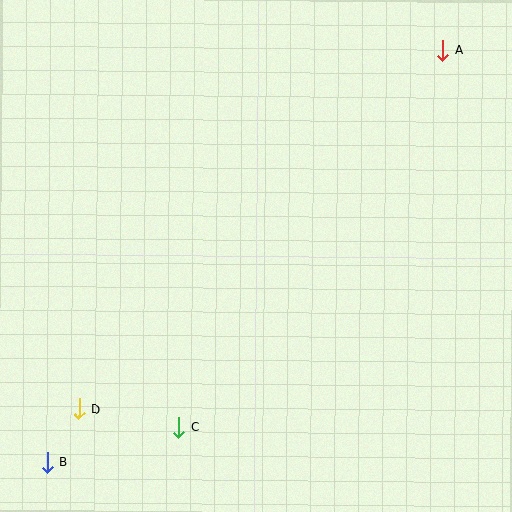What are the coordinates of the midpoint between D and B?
The midpoint between D and B is at (63, 436).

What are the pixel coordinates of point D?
Point D is at (79, 409).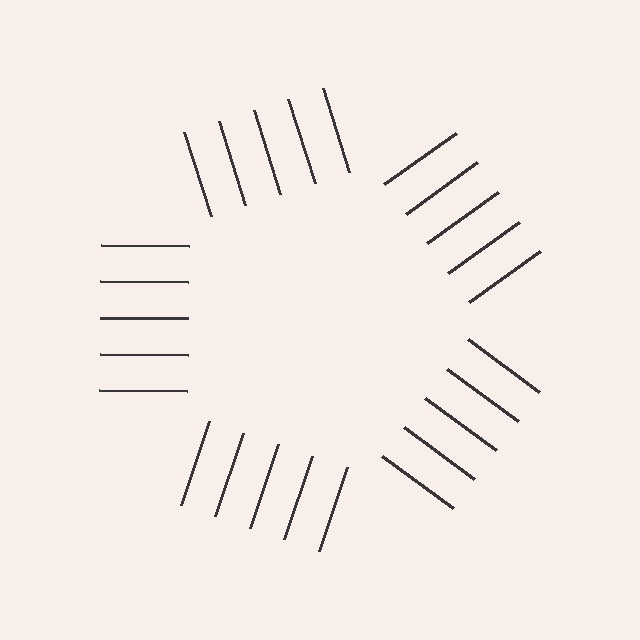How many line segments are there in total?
25 — 5 along each of the 5 edges.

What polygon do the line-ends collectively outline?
An illusory pentagon — the line segments terminate on its edges but no continuous stroke is drawn.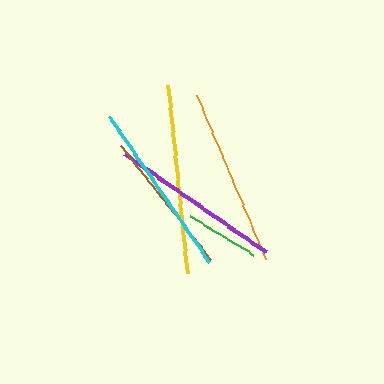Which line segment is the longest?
The yellow line is the longest at approximately 189 pixels.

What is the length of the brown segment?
The brown segment is approximately 146 pixels long.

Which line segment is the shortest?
The green line is the shortest at approximately 74 pixels.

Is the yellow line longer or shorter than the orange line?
The yellow line is longer than the orange line.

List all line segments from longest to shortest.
From longest to shortest: yellow, orange, cyan, purple, brown, green.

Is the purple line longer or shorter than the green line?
The purple line is longer than the green line.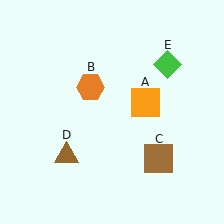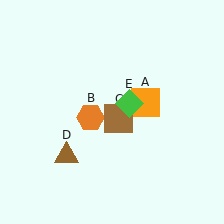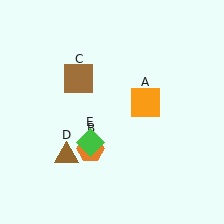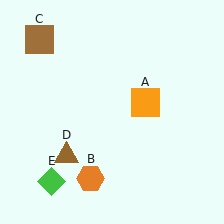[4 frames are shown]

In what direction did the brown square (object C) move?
The brown square (object C) moved up and to the left.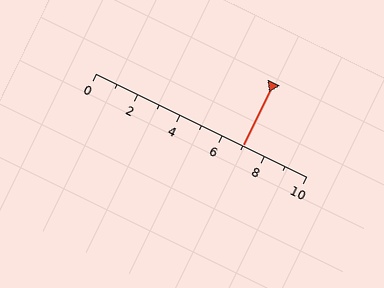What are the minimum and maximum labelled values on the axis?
The axis runs from 0 to 10.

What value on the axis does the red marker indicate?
The marker indicates approximately 7.